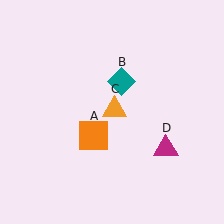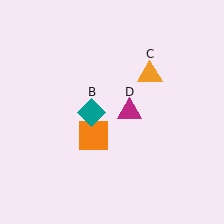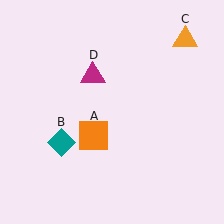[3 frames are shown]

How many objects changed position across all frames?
3 objects changed position: teal diamond (object B), orange triangle (object C), magenta triangle (object D).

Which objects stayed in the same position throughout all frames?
Orange square (object A) remained stationary.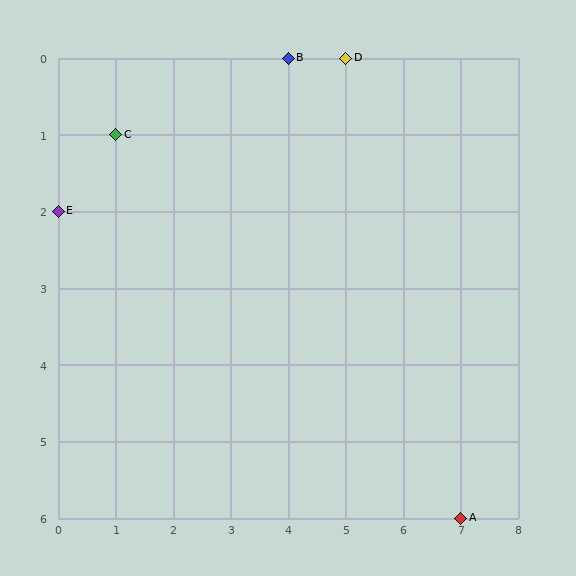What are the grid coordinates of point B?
Point B is at grid coordinates (4, 0).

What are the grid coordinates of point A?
Point A is at grid coordinates (7, 6).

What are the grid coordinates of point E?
Point E is at grid coordinates (0, 2).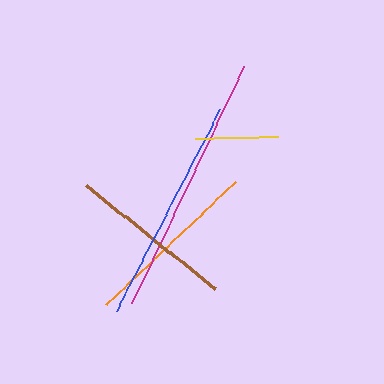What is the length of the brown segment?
The brown segment is approximately 166 pixels long.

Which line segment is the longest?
The magenta line is the longest at approximately 262 pixels.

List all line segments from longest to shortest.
From longest to shortest: magenta, blue, orange, brown, yellow.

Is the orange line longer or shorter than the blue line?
The blue line is longer than the orange line.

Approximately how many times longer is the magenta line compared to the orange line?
The magenta line is approximately 1.5 times the length of the orange line.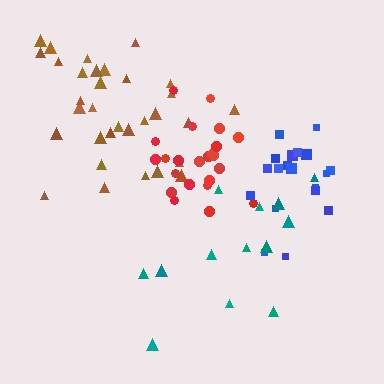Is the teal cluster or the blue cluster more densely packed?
Blue.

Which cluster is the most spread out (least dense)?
Teal.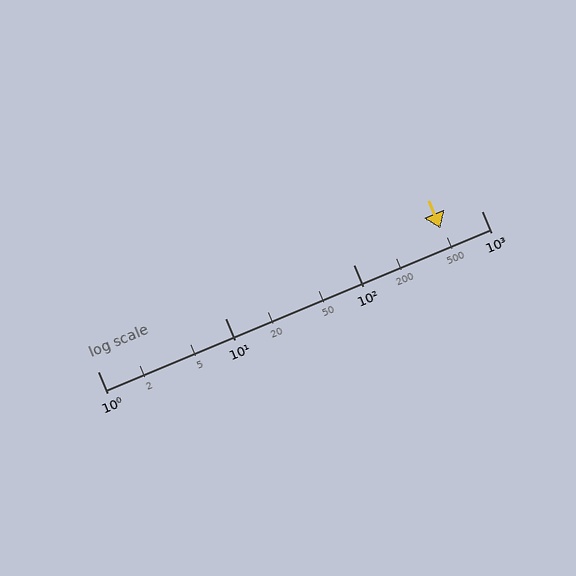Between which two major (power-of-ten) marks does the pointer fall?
The pointer is between 100 and 1000.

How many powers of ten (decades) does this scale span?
The scale spans 3 decades, from 1 to 1000.